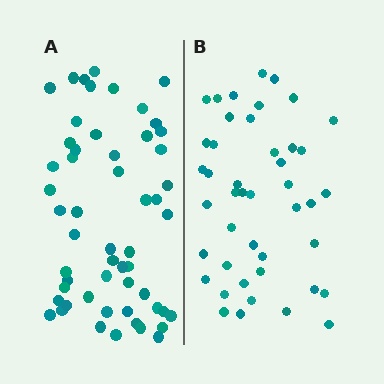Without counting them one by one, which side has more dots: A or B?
Region A (the left region) has more dots.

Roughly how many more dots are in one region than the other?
Region A has roughly 12 or so more dots than region B.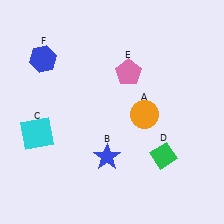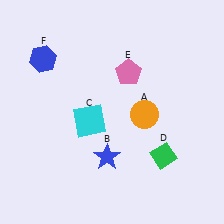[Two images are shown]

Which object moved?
The cyan square (C) moved right.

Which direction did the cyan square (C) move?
The cyan square (C) moved right.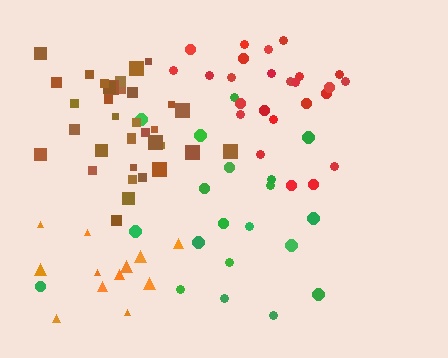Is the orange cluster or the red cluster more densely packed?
Orange.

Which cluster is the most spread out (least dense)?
Green.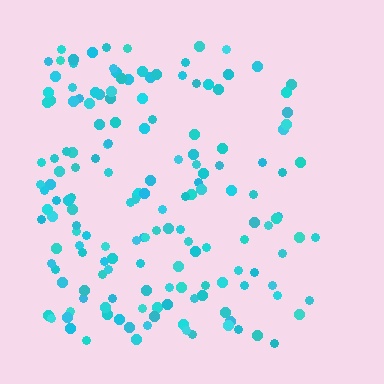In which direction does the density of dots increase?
From right to left, with the left side densest.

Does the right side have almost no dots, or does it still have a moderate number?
Still a moderate number, just noticeably fewer than the left.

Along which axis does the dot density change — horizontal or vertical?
Horizontal.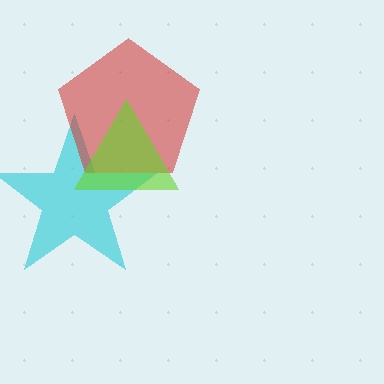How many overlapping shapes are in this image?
There are 3 overlapping shapes in the image.